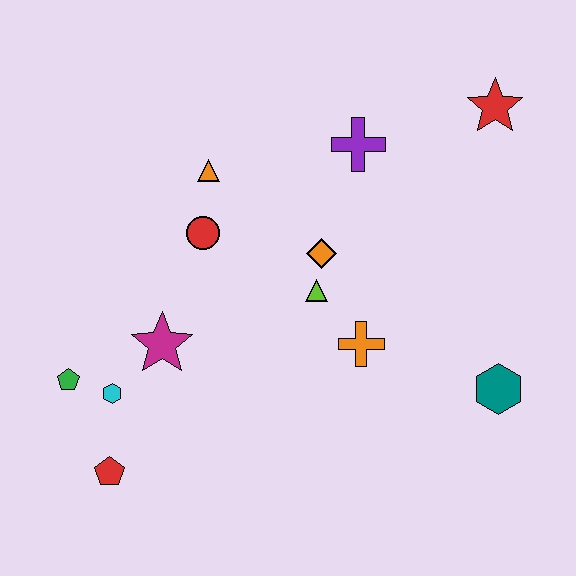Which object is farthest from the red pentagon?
The red star is farthest from the red pentagon.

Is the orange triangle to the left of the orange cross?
Yes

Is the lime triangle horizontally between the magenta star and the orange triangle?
No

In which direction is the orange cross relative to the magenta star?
The orange cross is to the right of the magenta star.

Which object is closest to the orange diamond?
The lime triangle is closest to the orange diamond.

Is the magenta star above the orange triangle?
No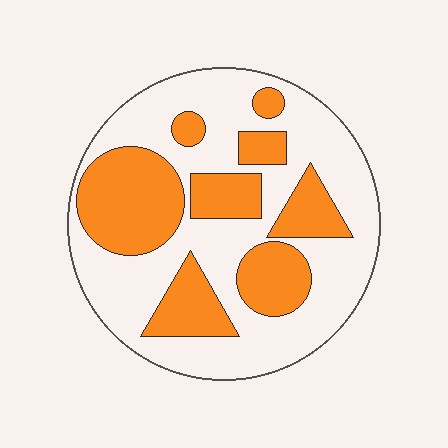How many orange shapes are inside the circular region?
8.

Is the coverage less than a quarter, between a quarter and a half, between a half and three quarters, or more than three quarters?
Between a quarter and a half.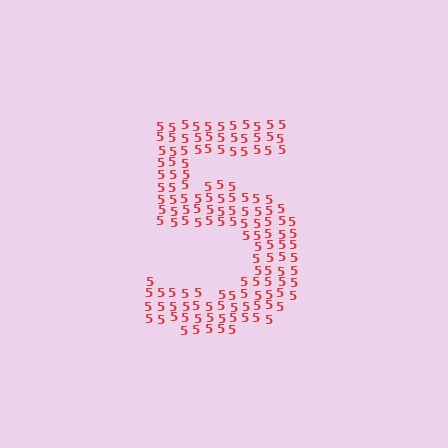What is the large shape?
The large shape is the digit 5.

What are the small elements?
The small elements are digit 5's.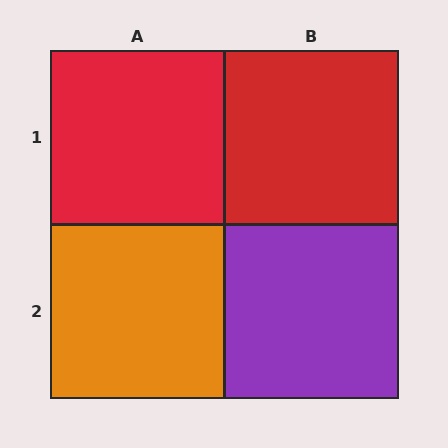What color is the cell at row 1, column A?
Red.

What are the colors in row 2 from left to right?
Orange, purple.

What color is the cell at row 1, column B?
Red.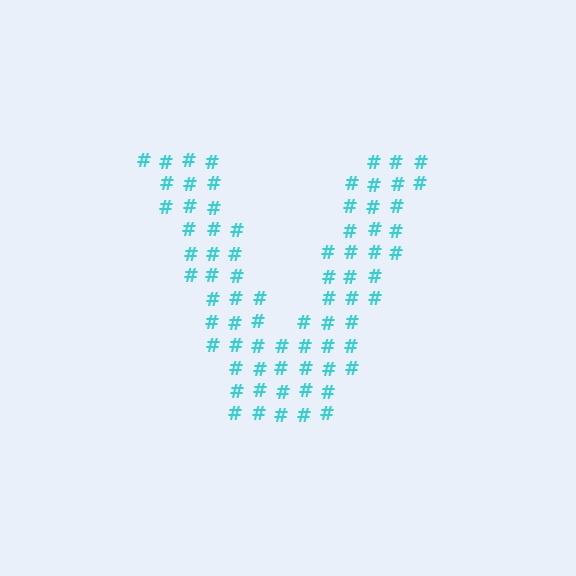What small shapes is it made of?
It is made of small hash symbols.